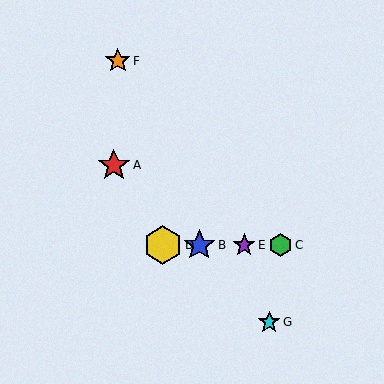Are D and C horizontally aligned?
Yes, both are at y≈245.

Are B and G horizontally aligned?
No, B is at y≈245 and G is at y≈322.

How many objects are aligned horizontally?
4 objects (B, C, D, E) are aligned horizontally.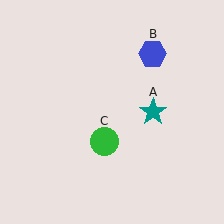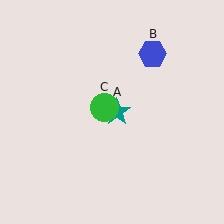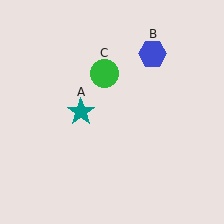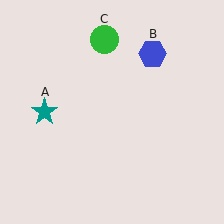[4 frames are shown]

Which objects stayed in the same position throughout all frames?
Blue hexagon (object B) remained stationary.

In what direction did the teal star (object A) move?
The teal star (object A) moved left.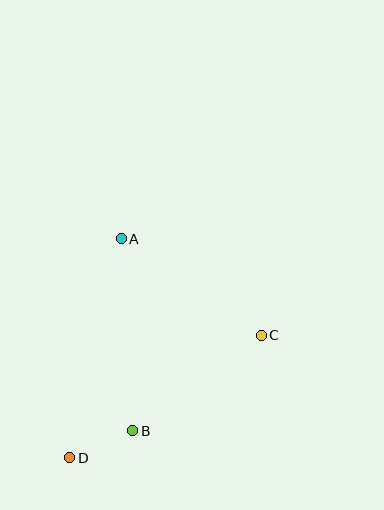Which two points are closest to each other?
Points B and D are closest to each other.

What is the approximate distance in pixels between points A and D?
The distance between A and D is approximately 225 pixels.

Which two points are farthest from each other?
Points C and D are farthest from each other.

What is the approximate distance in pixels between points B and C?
The distance between B and C is approximately 160 pixels.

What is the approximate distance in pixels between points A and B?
The distance between A and B is approximately 192 pixels.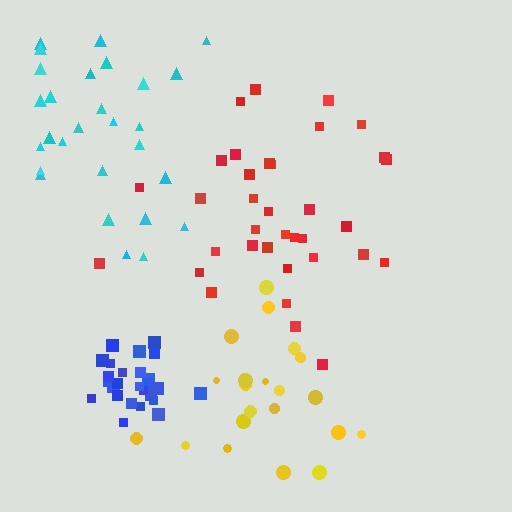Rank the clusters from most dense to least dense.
blue, red, yellow, cyan.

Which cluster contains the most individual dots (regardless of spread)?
Red (35).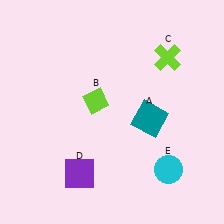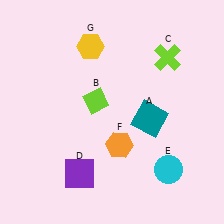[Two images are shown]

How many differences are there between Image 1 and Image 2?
There are 2 differences between the two images.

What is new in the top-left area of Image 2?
A yellow hexagon (G) was added in the top-left area of Image 2.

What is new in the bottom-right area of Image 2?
An orange hexagon (F) was added in the bottom-right area of Image 2.